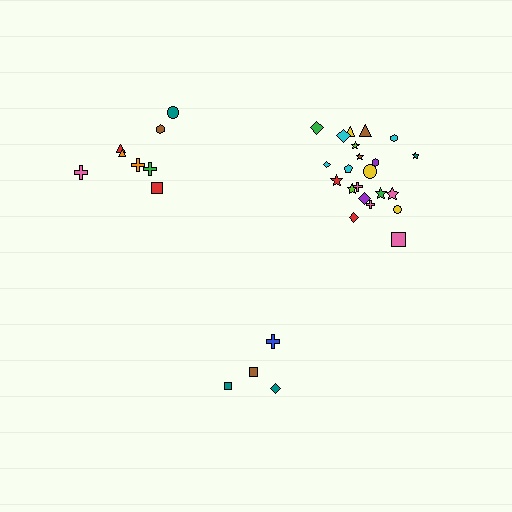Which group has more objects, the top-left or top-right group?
The top-right group.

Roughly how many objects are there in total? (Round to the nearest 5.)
Roughly 35 objects in total.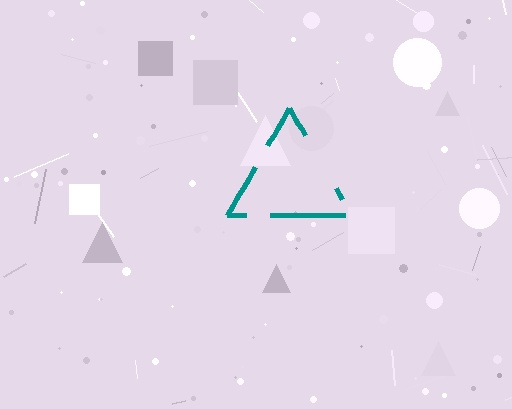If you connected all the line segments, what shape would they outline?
They would outline a triangle.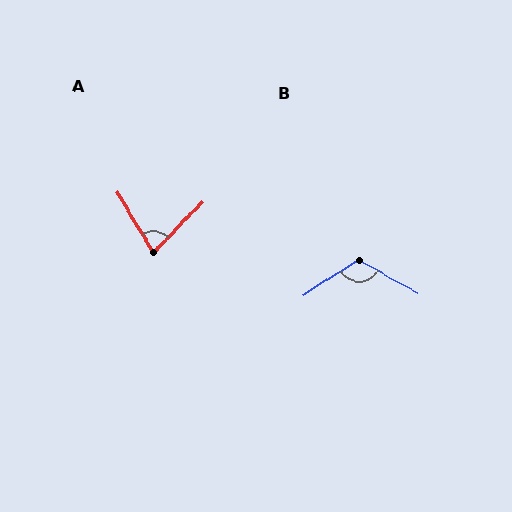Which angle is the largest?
B, at approximately 118 degrees.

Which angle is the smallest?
A, at approximately 75 degrees.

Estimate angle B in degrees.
Approximately 118 degrees.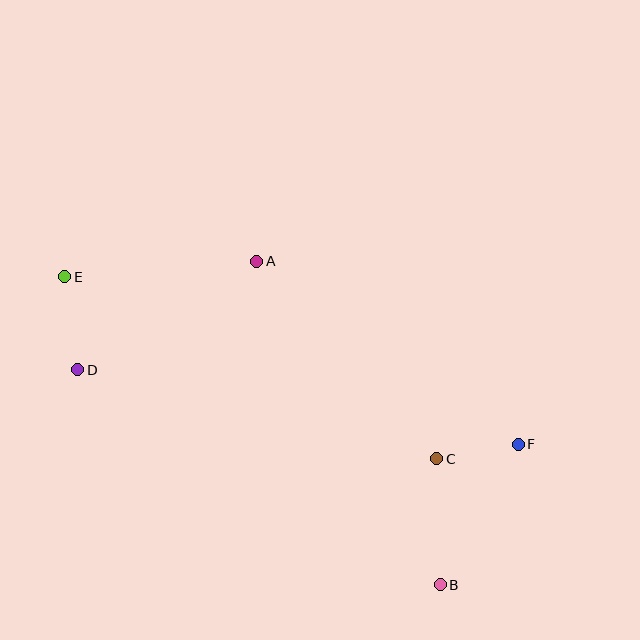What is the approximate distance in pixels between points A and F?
The distance between A and F is approximately 319 pixels.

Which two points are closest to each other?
Points C and F are closest to each other.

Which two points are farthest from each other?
Points B and E are farthest from each other.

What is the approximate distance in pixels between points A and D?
The distance between A and D is approximately 209 pixels.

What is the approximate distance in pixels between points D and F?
The distance between D and F is approximately 446 pixels.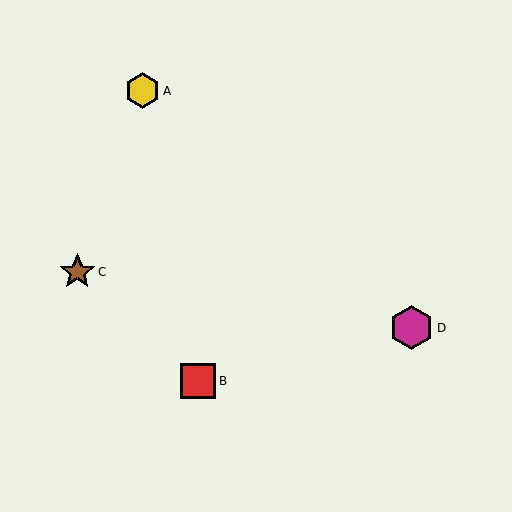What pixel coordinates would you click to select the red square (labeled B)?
Click at (198, 381) to select the red square B.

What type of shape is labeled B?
Shape B is a red square.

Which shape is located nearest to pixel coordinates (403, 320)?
The magenta hexagon (labeled D) at (412, 328) is nearest to that location.